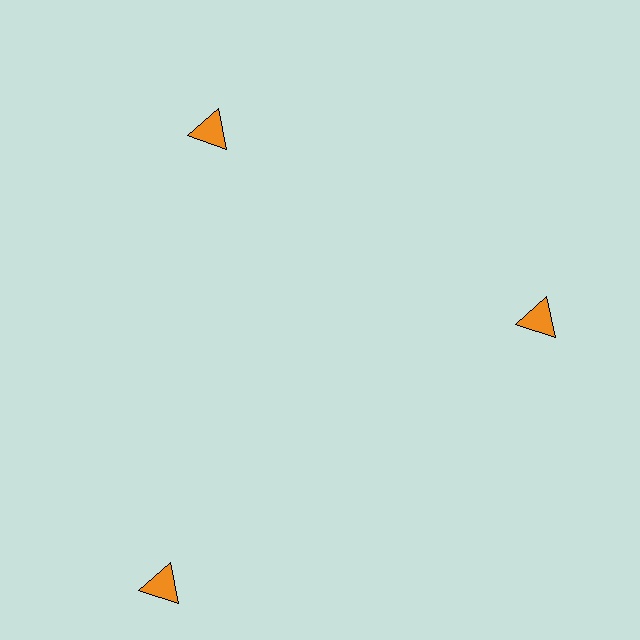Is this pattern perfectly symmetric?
No. The 3 orange triangles are arranged in a ring, but one element near the 7 o'clock position is pushed outward from the center, breaking the 3-fold rotational symmetry.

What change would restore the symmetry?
The symmetry would be restored by moving it inward, back onto the ring so that all 3 triangles sit at equal angles and equal distance from the center.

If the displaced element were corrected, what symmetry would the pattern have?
It would have 3-fold rotational symmetry — the pattern would map onto itself every 120 degrees.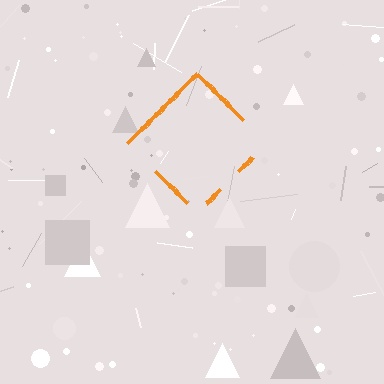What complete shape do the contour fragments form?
The contour fragments form a diamond.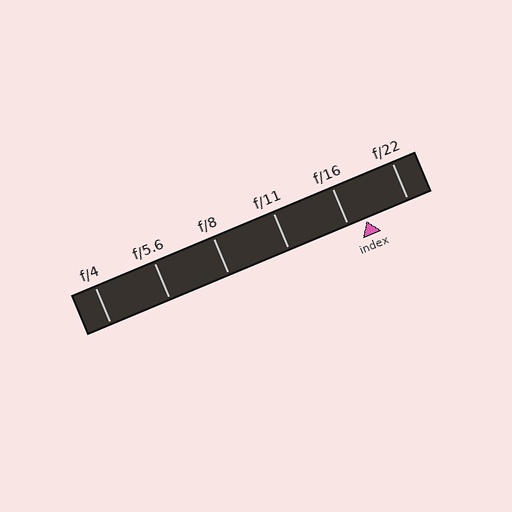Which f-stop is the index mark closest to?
The index mark is closest to f/16.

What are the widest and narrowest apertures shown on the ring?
The widest aperture shown is f/4 and the narrowest is f/22.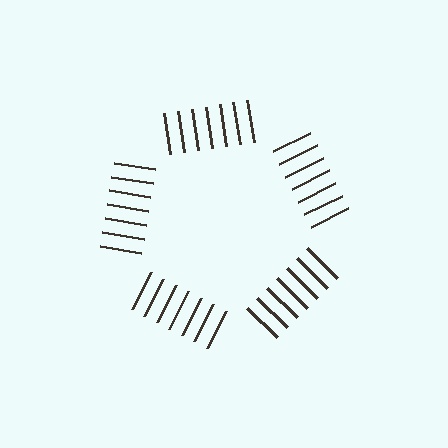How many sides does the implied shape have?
5 sides — the line-ends trace a pentagon.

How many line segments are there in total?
35 — 7 along each of the 5 edges.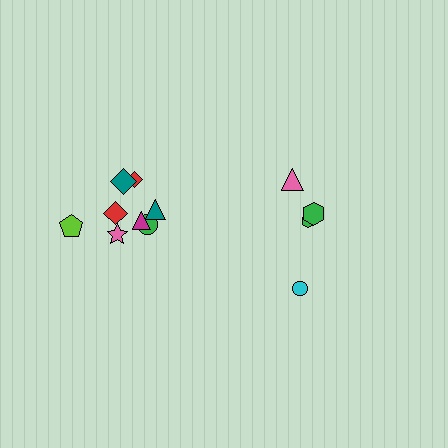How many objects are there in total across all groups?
There are 12 objects.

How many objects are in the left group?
There are 8 objects.